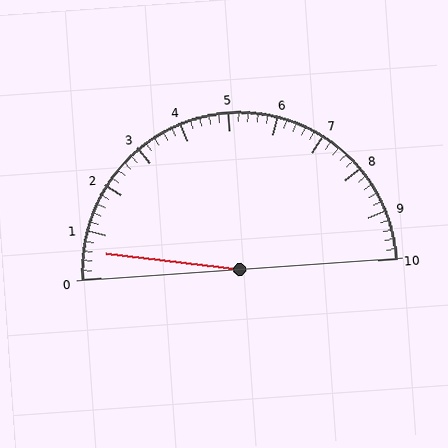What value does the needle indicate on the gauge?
The needle indicates approximately 0.6.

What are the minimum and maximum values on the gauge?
The gauge ranges from 0 to 10.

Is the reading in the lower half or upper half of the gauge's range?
The reading is in the lower half of the range (0 to 10).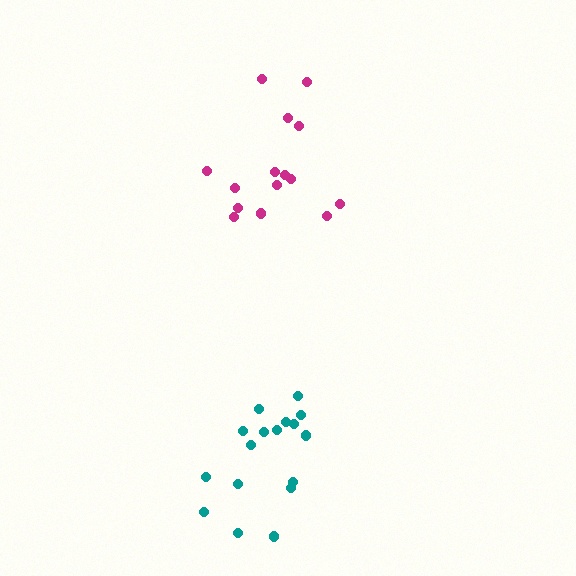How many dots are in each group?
Group 1: 15 dots, Group 2: 17 dots (32 total).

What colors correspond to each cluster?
The clusters are colored: magenta, teal.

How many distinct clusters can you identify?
There are 2 distinct clusters.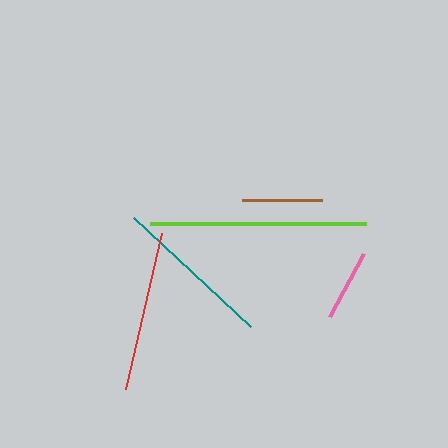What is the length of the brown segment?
The brown segment is approximately 80 pixels long.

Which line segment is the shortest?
The pink line is the shortest at approximately 72 pixels.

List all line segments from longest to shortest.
From longest to shortest: lime, teal, red, brown, pink.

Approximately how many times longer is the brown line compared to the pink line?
The brown line is approximately 1.1 times the length of the pink line.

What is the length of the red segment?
The red segment is approximately 160 pixels long.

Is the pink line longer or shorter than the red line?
The red line is longer than the pink line.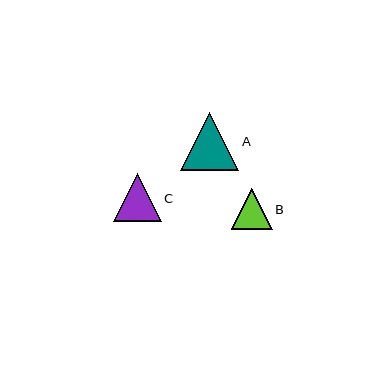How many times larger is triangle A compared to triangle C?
Triangle A is approximately 1.2 times the size of triangle C.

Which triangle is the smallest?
Triangle B is the smallest with a size of approximately 41 pixels.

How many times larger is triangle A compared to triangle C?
Triangle A is approximately 1.2 times the size of triangle C.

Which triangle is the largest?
Triangle A is the largest with a size of approximately 58 pixels.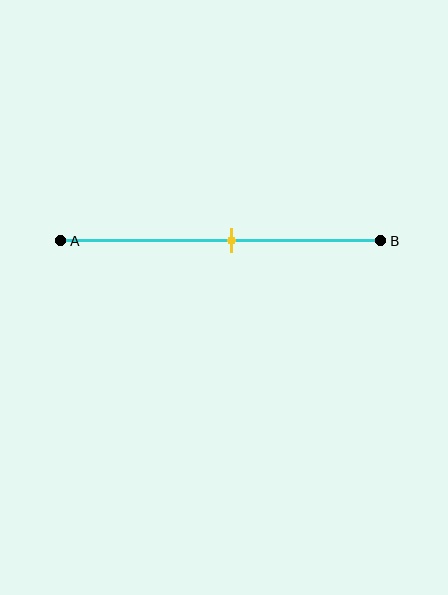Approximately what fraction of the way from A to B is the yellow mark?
The yellow mark is approximately 55% of the way from A to B.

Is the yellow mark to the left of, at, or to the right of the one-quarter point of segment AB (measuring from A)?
The yellow mark is to the right of the one-quarter point of segment AB.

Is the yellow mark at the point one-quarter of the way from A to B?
No, the mark is at about 55% from A, not at the 25% one-quarter point.